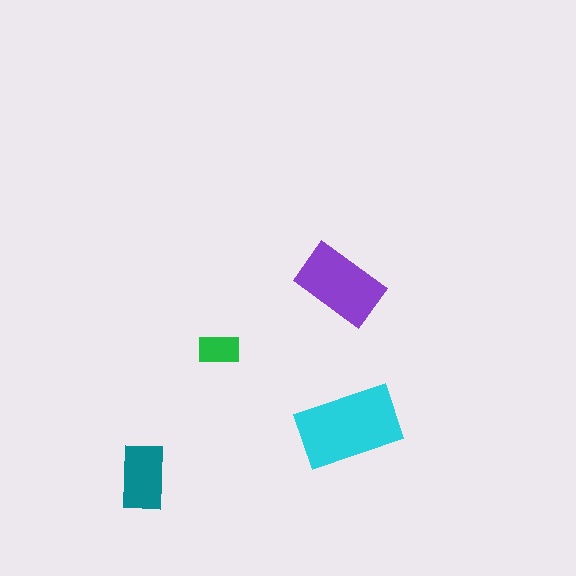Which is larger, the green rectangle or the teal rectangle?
The teal one.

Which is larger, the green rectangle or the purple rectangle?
The purple one.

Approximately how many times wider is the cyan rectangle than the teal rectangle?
About 1.5 times wider.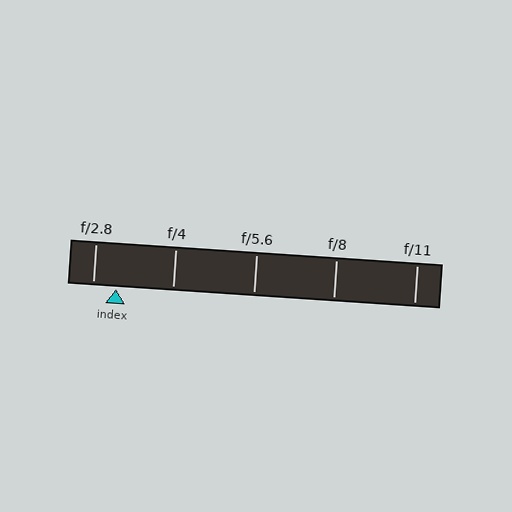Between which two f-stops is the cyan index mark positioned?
The index mark is between f/2.8 and f/4.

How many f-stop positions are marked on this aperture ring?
There are 5 f-stop positions marked.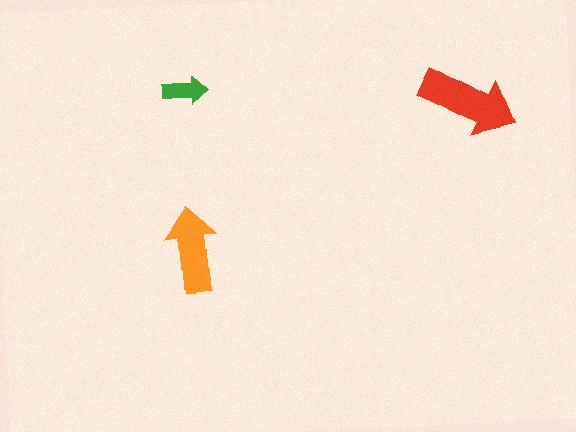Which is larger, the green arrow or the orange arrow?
The orange one.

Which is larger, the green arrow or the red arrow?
The red one.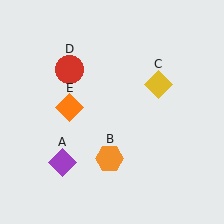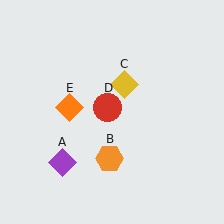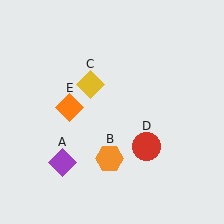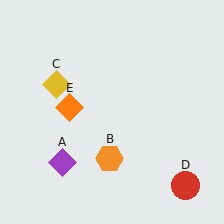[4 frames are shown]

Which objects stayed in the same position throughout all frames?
Purple diamond (object A) and orange hexagon (object B) and orange diamond (object E) remained stationary.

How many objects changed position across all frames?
2 objects changed position: yellow diamond (object C), red circle (object D).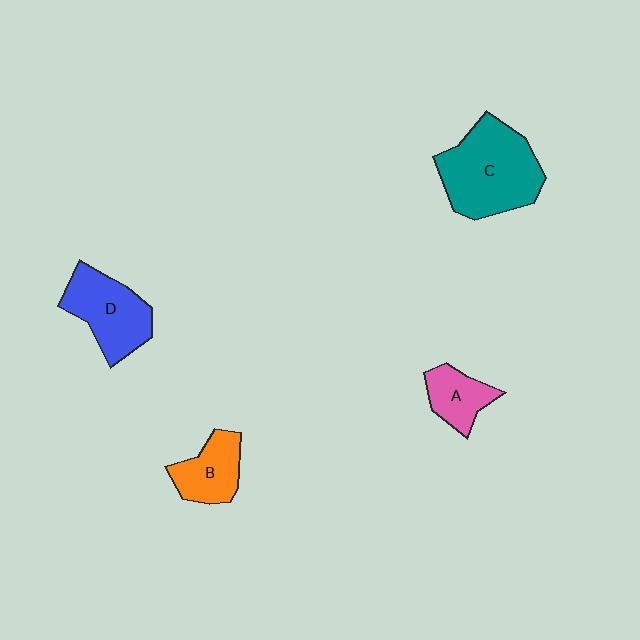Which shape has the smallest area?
Shape A (pink).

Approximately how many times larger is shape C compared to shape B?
Approximately 2.0 times.